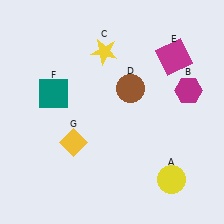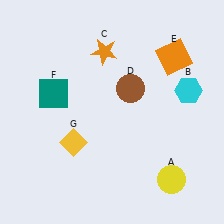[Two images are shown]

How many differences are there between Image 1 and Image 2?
There are 3 differences between the two images.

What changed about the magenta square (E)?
In Image 1, E is magenta. In Image 2, it changed to orange.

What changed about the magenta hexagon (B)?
In Image 1, B is magenta. In Image 2, it changed to cyan.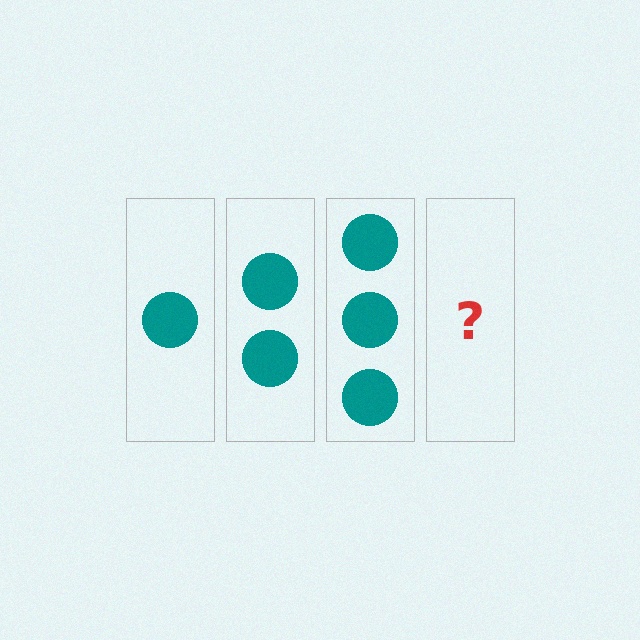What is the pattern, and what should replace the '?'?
The pattern is that each step adds one more circle. The '?' should be 4 circles.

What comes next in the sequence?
The next element should be 4 circles.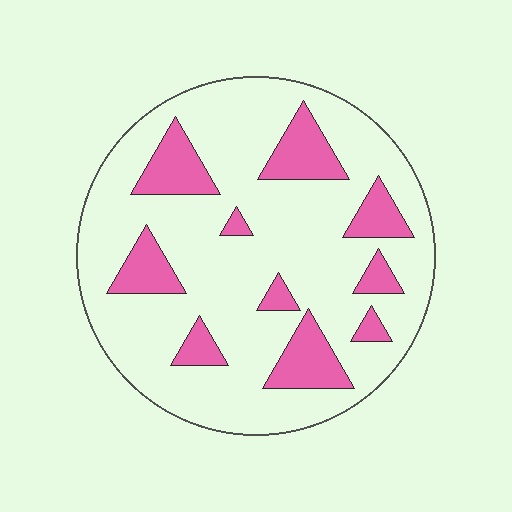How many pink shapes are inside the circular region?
10.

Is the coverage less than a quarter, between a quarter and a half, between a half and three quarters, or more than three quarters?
Less than a quarter.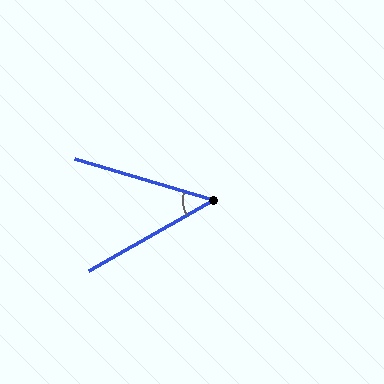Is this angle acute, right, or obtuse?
It is acute.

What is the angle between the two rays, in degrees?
Approximately 46 degrees.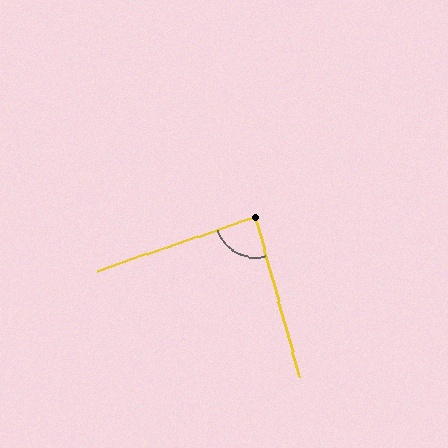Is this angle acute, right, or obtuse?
It is approximately a right angle.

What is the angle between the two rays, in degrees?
Approximately 87 degrees.